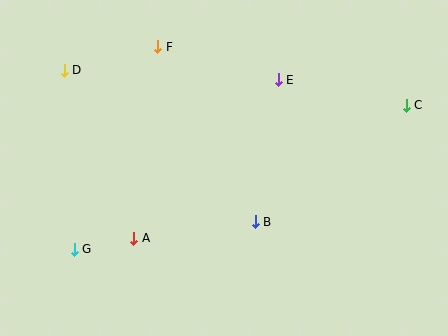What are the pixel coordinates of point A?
Point A is at (134, 238).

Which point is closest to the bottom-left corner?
Point G is closest to the bottom-left corner.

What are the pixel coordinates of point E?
Point E is at (278, 80).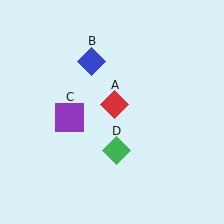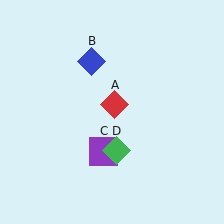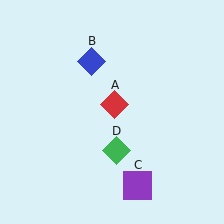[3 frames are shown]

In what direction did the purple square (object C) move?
The purple square (object C) moved down and to the right.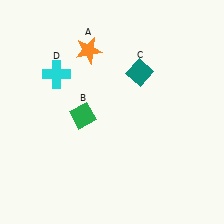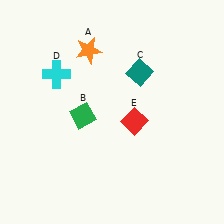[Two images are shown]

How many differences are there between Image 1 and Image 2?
There is 1 difference between the two images.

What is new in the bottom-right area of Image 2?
A red diamond (E) was added in the bottom-right area of Image 2.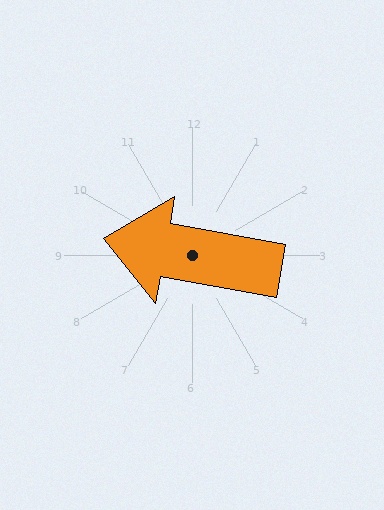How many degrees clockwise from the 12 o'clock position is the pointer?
Approximately 280 degrees.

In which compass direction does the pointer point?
West.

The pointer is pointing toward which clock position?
Roughly 9 o'clock.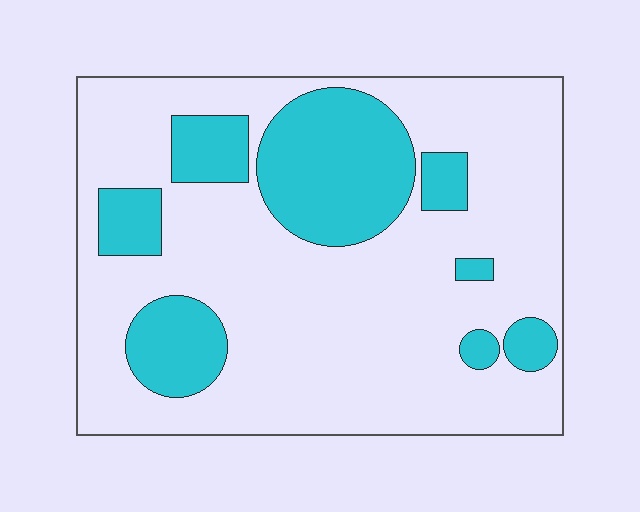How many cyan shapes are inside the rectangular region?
8.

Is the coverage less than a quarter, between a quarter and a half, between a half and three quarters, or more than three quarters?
Between a quarter and a half.